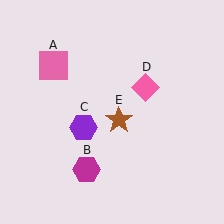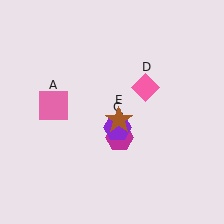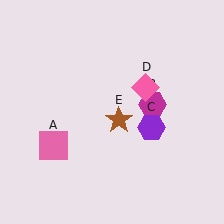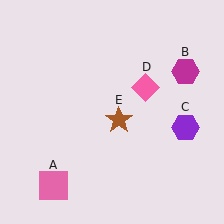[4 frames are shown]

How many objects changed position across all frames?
3 objects changed position: pink square (object A), magenta hexagon (object B), purple hexagon (object C).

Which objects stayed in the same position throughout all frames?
Pink diamond (object D) and brown star (object E) remained stationary.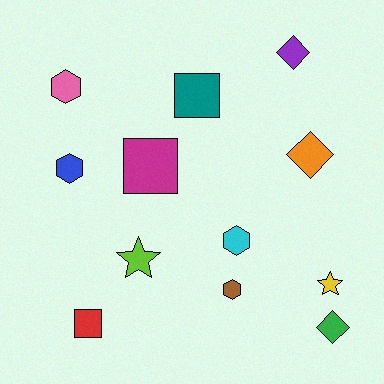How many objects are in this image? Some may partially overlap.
There are 12 objects.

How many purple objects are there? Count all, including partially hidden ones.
There is 1 purple object.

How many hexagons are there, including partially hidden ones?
There are 4 hexagons.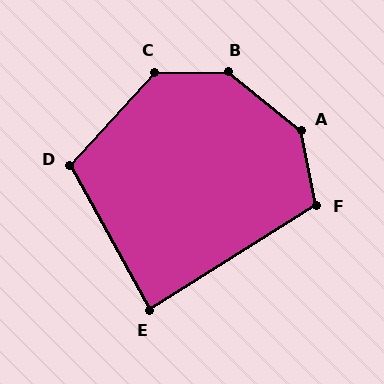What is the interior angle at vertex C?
Approximately 133 degrees (obtuse).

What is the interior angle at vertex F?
Approximately 111 degrees (obtuse).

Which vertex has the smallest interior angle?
E, at approximately 87 degrees.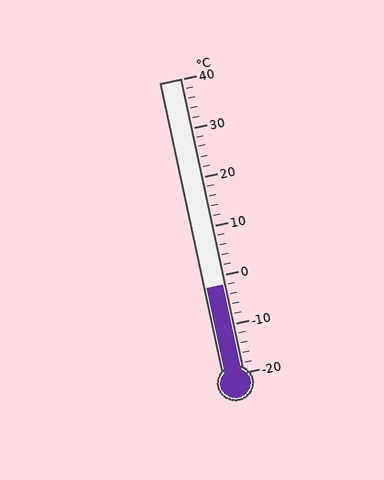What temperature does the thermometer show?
The thermometer shows approximately -2°C.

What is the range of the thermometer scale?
The thermometer scale ranges from -20°C to 40°C.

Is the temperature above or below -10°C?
The temperature is above -10°C.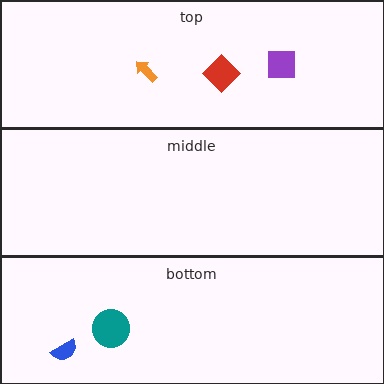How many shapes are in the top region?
3.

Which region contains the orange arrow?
The top region.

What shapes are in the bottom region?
The teal circle, the blue semicircle.